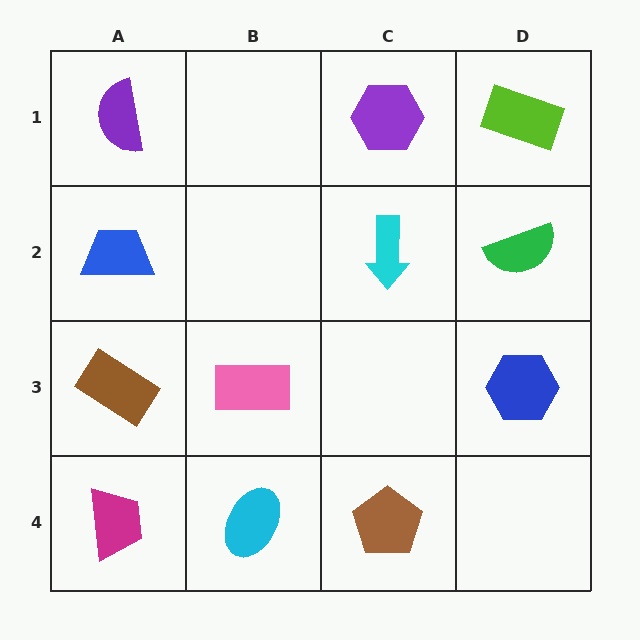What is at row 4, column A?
A magenta trapezoid.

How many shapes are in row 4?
3 shapes.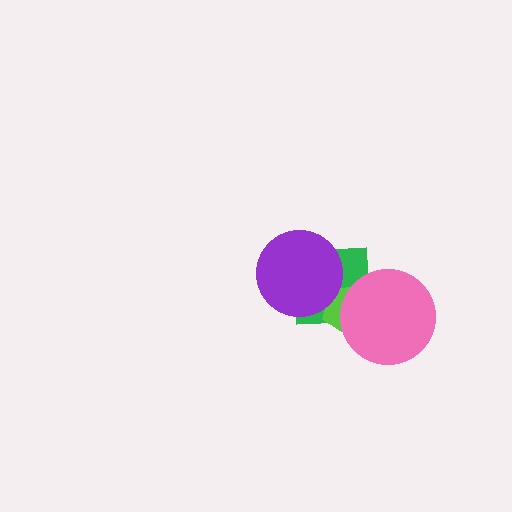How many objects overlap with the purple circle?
2 objects overlap with the purple circle.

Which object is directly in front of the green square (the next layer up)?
The lime pentagon is directly in front of the green square.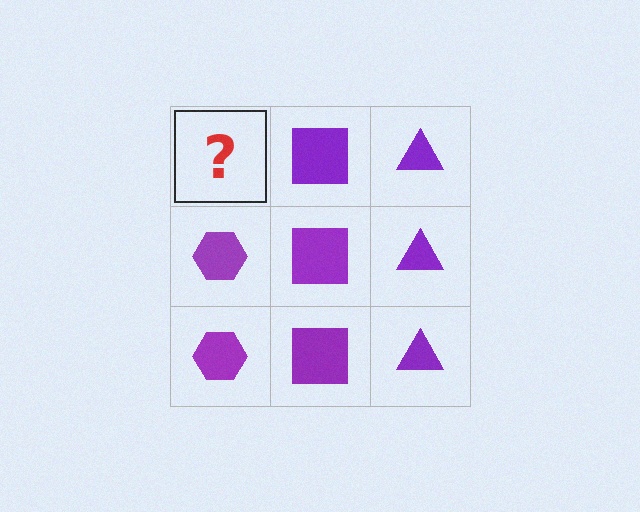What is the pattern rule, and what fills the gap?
The rule is that each column has a consistent shape. The gap should be filled with a purple hexagon.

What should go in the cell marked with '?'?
The missing cell should contain a purple hexagon.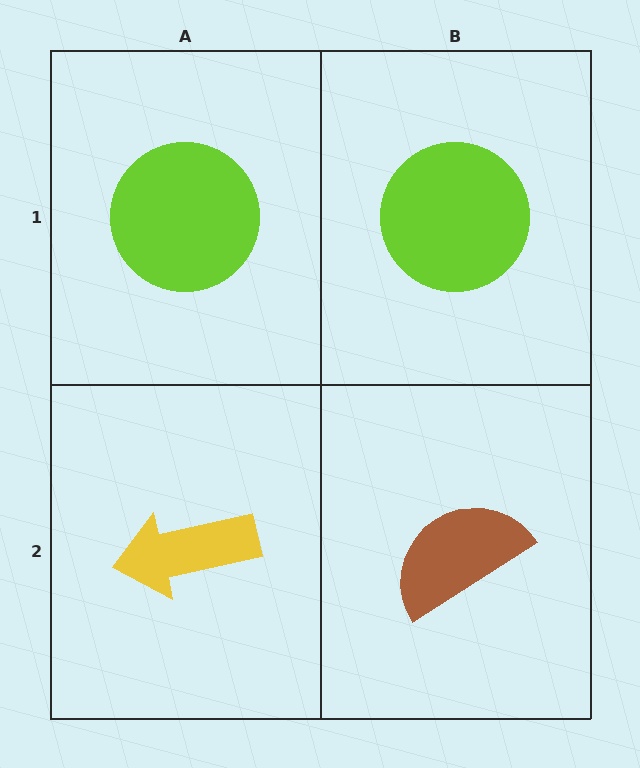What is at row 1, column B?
A lime circle.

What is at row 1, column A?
A lime circle.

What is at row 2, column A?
A yellow arrow.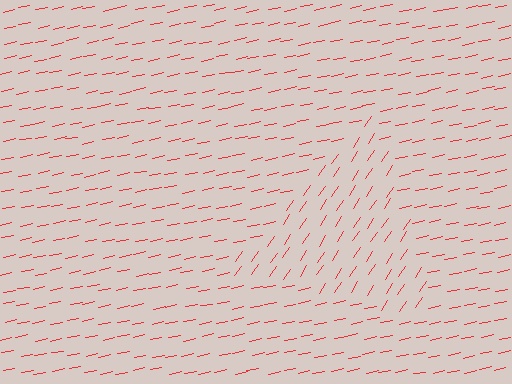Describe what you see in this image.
The image is filled with small red line segments. A triangle region in the image has lines oriented differently from the surrounding lines, creating a visible texture boundary.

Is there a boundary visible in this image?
Yes, there is a texture boundary formed by a change in line orientation.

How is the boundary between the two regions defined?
The boundary is defined purely by a change in line orientation (approximately 45 degrees difference). All lines are the same color and thickness.